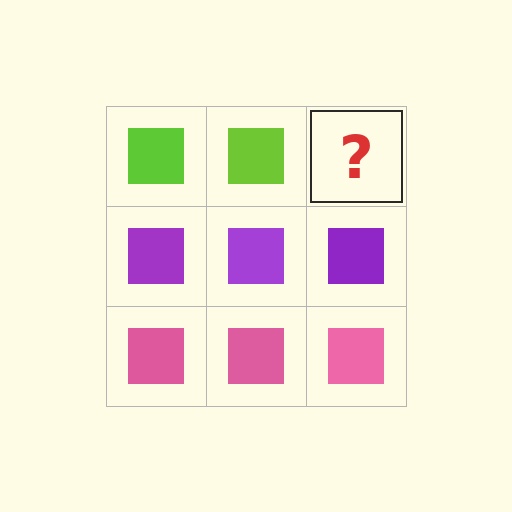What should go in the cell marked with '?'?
The missing cell should contain a lime square.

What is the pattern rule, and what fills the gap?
The rule is that each row has a consistent color. The gap should be filled with a lime square.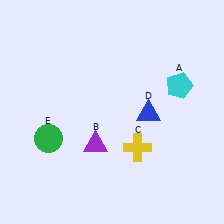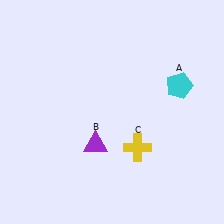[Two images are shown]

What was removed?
The blue triangle (D), the green circle (E) were removed in Image 2.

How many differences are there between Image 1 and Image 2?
There are 2 differences between the two images.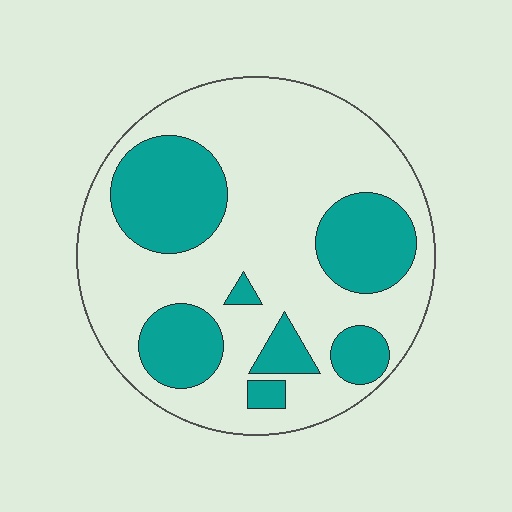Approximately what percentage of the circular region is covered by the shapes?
Approximately 30%.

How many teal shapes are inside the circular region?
7.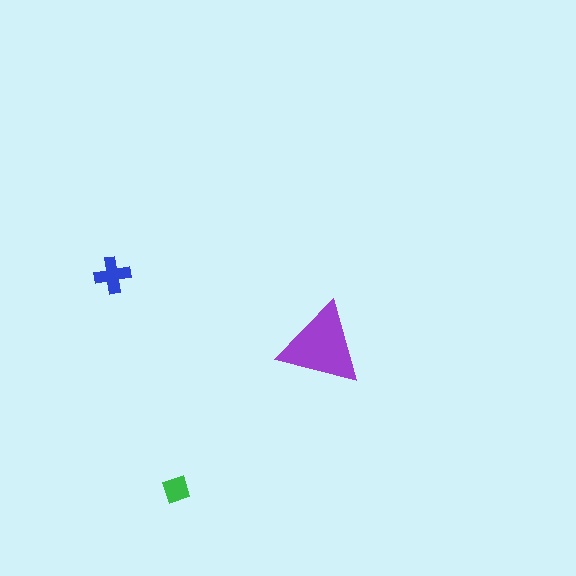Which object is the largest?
The purple triangle.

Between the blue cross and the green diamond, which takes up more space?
The blue cross.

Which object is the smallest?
The green diamond.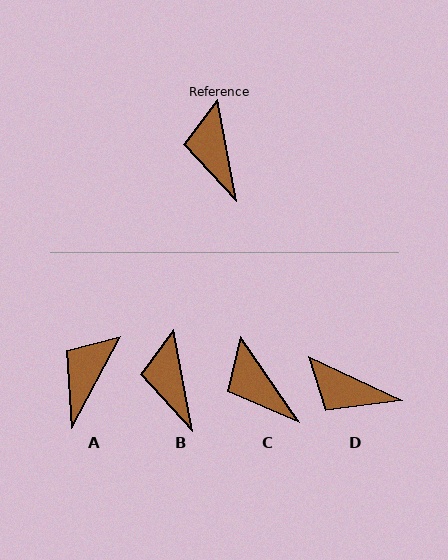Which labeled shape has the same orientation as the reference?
B.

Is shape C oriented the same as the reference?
No, it is off by about 24 degrees.